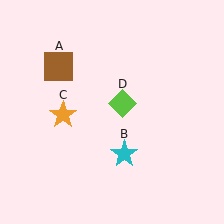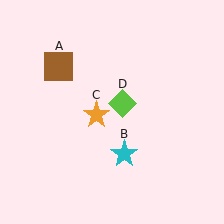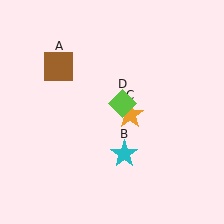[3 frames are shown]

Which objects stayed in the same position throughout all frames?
Brown square (object A) and cyan star (object B) and lime diamond (object D) remained stationary.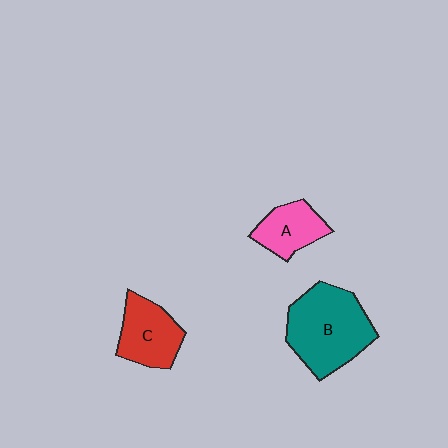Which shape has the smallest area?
Shape A (pink).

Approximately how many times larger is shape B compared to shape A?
Approximately 2.0 times.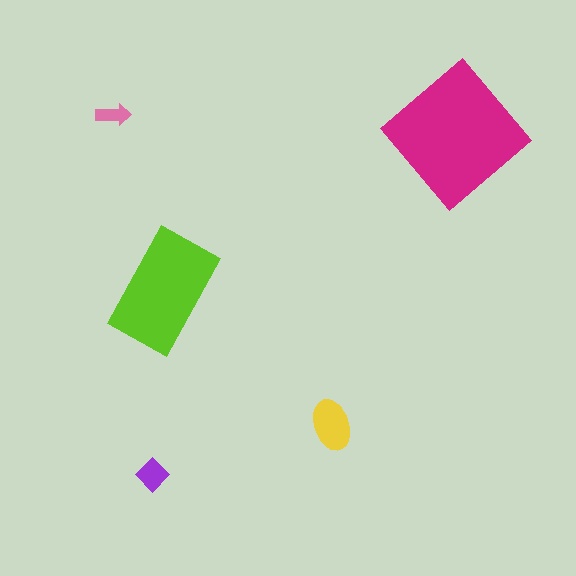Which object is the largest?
The magenta diamond.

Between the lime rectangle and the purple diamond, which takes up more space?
The lime rectangle.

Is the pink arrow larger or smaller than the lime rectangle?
Smaller.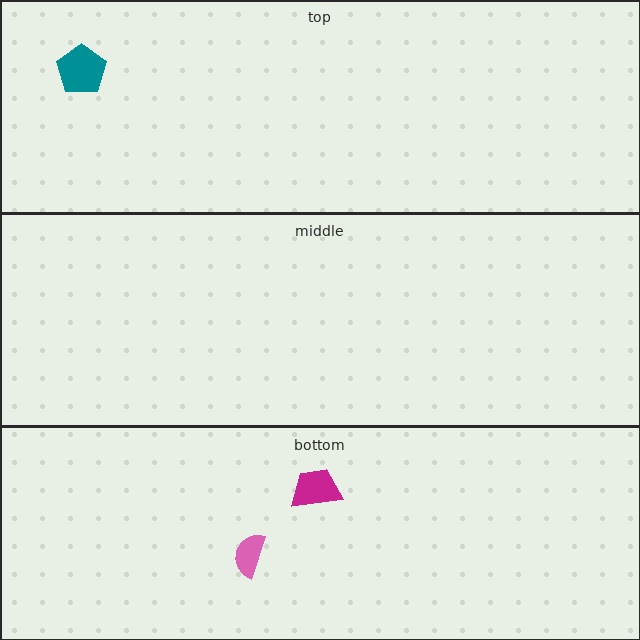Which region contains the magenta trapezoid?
The bottom region.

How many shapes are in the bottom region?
2.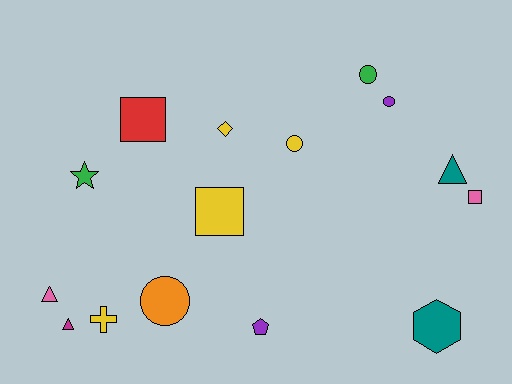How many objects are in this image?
There are 15 objects.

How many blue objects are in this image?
There are no blue objects.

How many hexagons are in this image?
There is 1 hexagon.